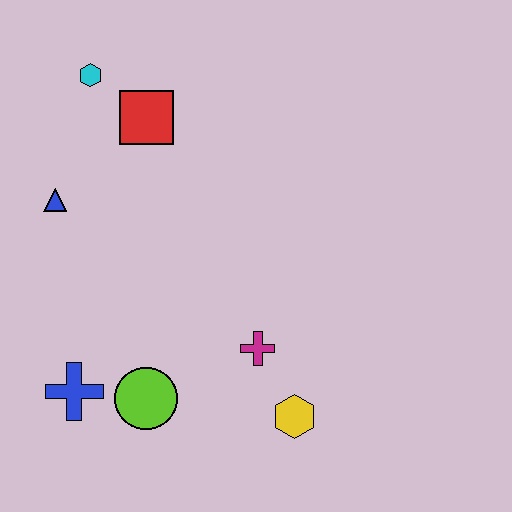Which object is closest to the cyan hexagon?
The red square is closest to the cyan hexagon.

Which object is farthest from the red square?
The yellow hexagon is farthest from the red square.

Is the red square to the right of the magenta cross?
No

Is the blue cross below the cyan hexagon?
Yes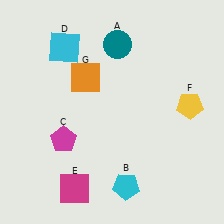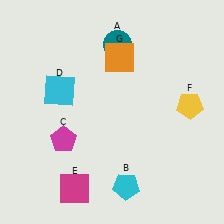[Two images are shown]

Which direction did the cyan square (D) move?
The cyan square (D) moved down.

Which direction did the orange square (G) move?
The orange square (G) moved right.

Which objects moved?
The objects that moved are: the cyan square (D), the orange square (G).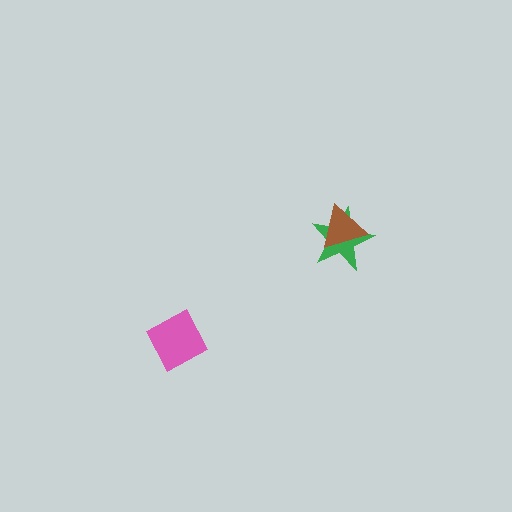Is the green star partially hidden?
Yes, it is partially covered by another shape.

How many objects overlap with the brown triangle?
1 object overlaps with the brown triangle.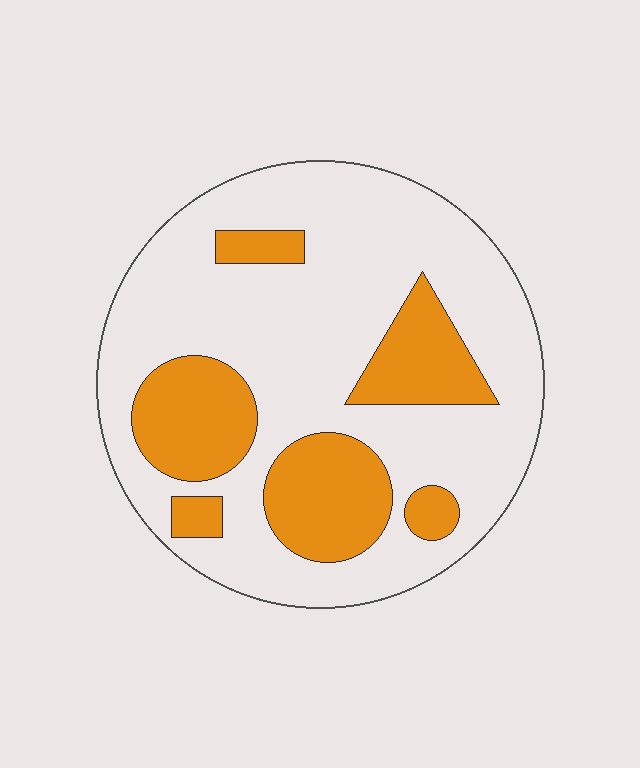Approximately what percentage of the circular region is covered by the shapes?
Approximately 30%.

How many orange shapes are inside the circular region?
6.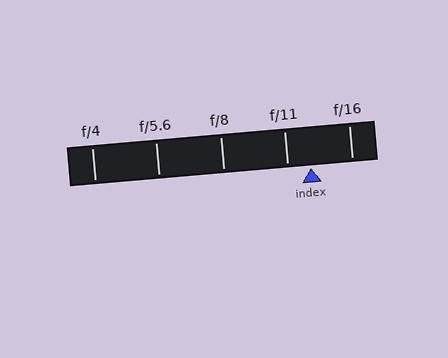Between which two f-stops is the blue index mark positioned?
The index mark is between f/11 and f/16.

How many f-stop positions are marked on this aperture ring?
There are 5 f-stop positions marked.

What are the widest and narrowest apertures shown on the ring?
The widest aperture shown is f/4 and the narrowest is f/16.